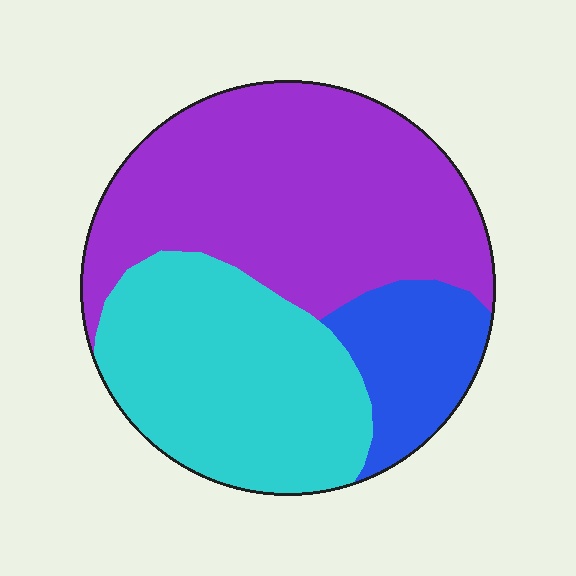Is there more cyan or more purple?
Purple.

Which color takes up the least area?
Blue, at roughly 15%.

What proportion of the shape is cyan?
Cyan takes up about three eighths (3/8) of the shape.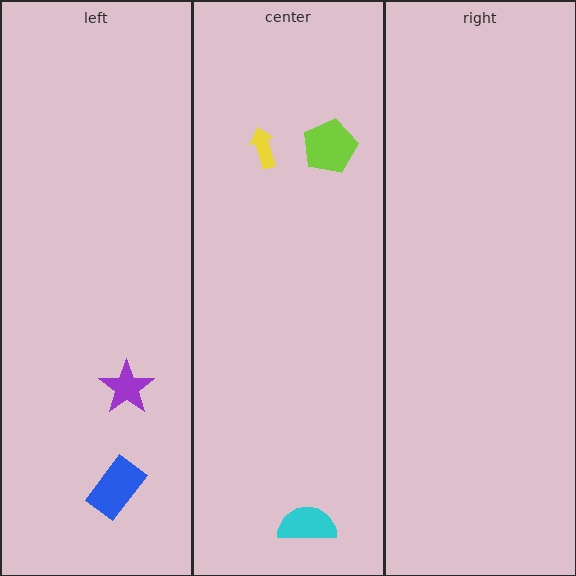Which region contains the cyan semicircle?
The center region.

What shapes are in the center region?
The yellow arrow, the lime pentagon, the cyan semicircle.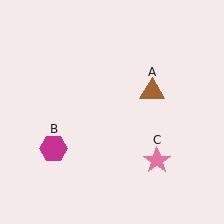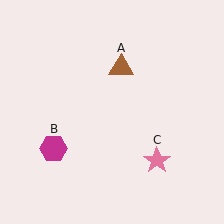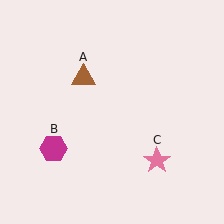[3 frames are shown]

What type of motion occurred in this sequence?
The brown triangle (object A) rotated counterclockwise around the center of the scene.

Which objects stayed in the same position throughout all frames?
Magenta hexagon (object B) and pink star (object C) remained stationary.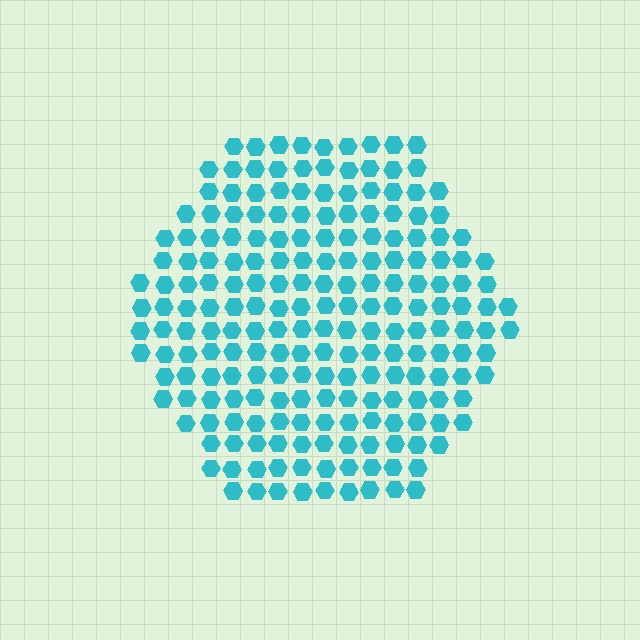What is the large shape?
The large shape is a hexagon.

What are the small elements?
The small elements are hexagons.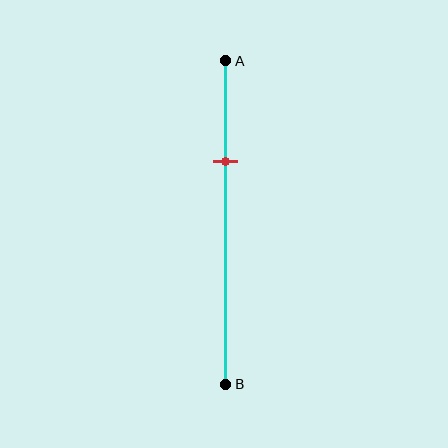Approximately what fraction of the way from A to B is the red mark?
The red mark is approximately 30% of the way from A to B.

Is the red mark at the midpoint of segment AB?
No, the mark is at about 30% from A, not at the 50% midpoint.